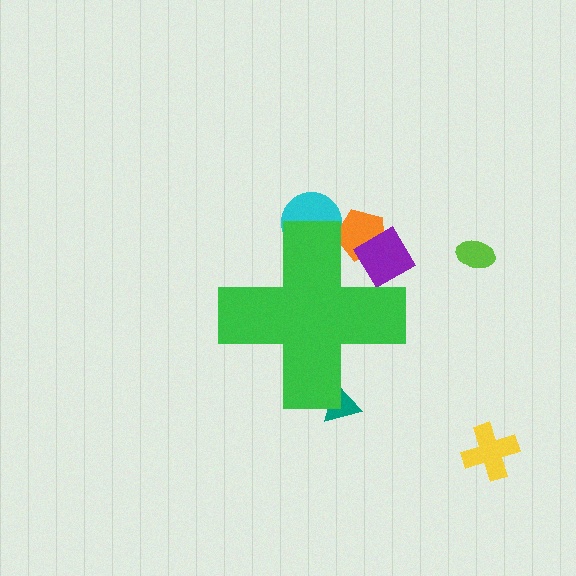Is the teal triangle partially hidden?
Yes, the teal triangle is partially hidden behind the green cross.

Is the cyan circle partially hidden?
Yes, the cyan circle is partially hidden behind the green cross.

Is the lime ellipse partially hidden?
No, the lime ellipse is fully visible.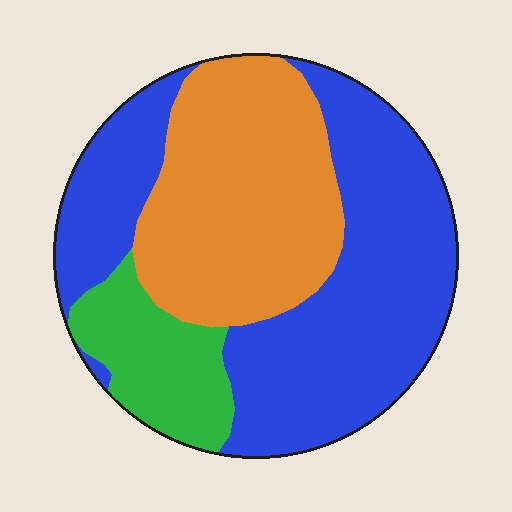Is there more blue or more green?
Blue.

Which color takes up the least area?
Green, at roughly 15%.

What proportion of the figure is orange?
Orange takes up between a quarter and a half of the figure.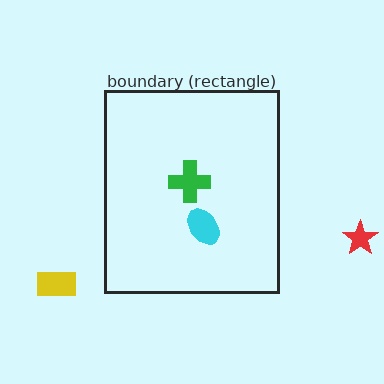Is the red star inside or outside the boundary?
Outside.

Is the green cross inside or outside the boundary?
Inside.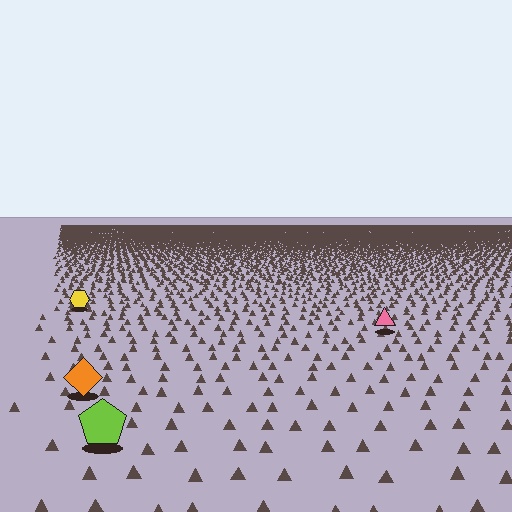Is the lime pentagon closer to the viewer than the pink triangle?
Yes. The lime pentagon is closer — you can tell from the texture gradient: the ground texture is coarser near it.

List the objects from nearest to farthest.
From nearest to farthest: the lime pentagon, the orange diamond, the pink triangle, the yellow hexagon.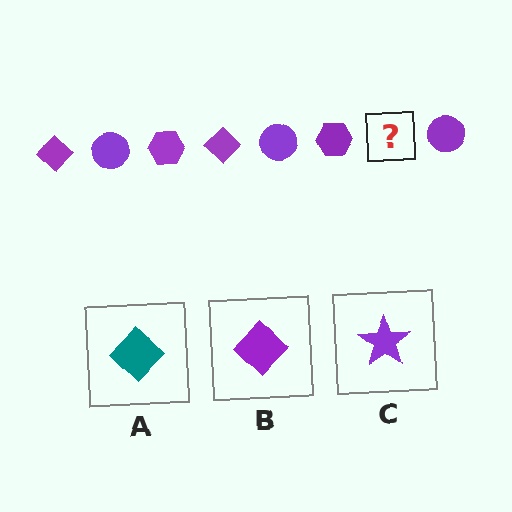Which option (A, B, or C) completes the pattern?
B.